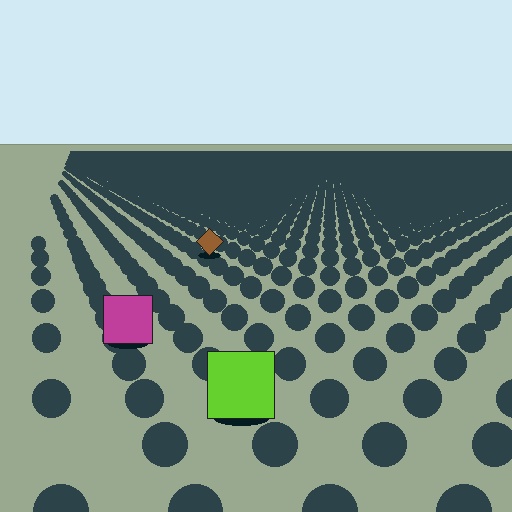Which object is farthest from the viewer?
The brown diamond is farthest from the viewer. It appears smaller and the ground texture around it is denser.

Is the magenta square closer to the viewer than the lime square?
No. The lime square is closer — you can tell from the texture gradient: the ground texture is coarser near it.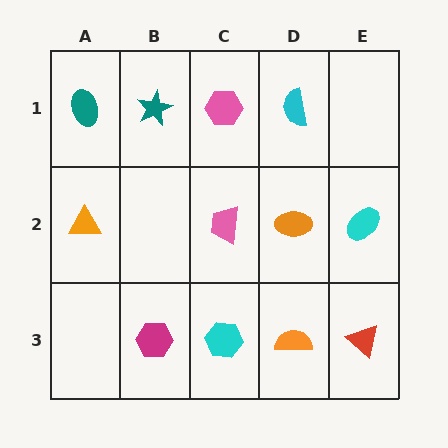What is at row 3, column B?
A magenta hexagon.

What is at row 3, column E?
A red triangle.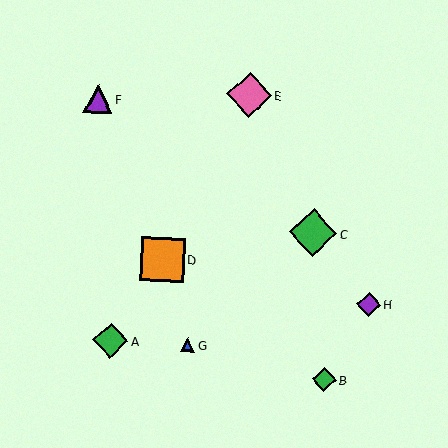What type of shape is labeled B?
Shape B is a green diamond.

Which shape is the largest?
The green diamond (labeled C) is the largest.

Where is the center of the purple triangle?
The center of the purple triangle is at (98, 99).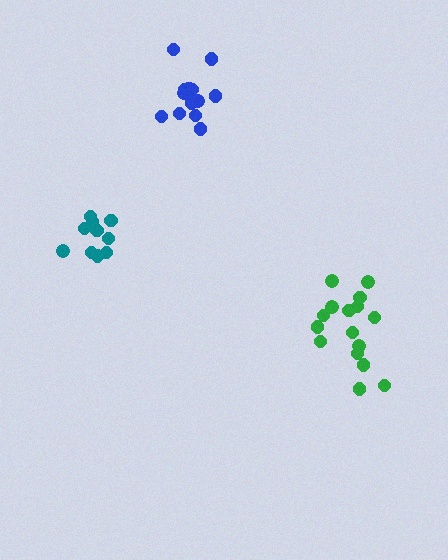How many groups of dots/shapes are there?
There are 3 groups.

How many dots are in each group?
Group 1: 14 dots, Group 2: 16 dots, Group 3: 10 dots (40 total).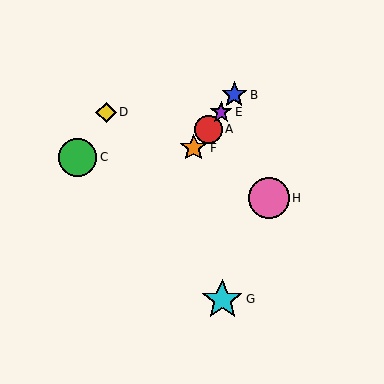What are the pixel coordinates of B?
Object B is at (234, 95).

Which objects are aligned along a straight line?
Objects A, B, E, F are aligned along a straight line.